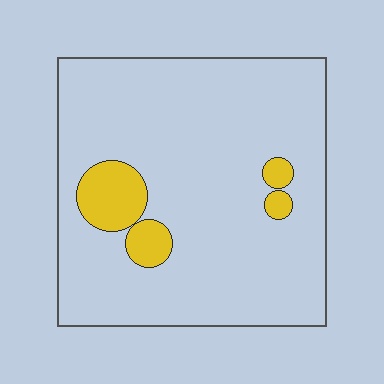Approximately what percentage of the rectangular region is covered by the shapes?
Approximately 10%.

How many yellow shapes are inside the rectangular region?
4.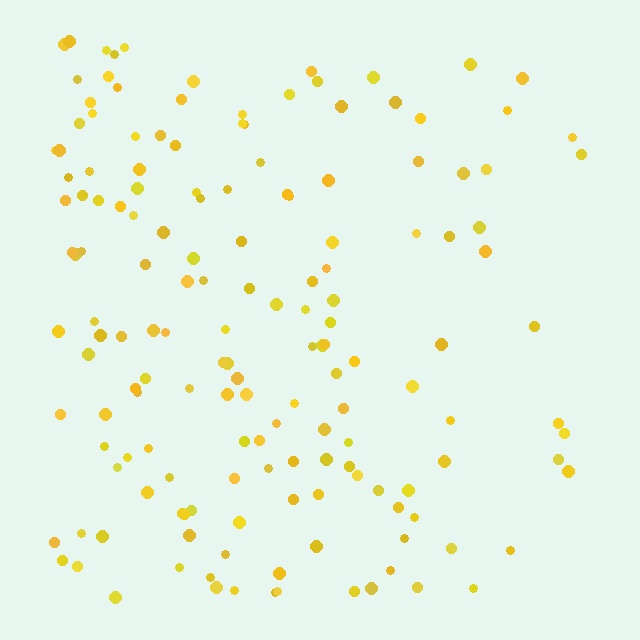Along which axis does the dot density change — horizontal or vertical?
Horizontal.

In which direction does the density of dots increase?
From right to left, with the left side densest.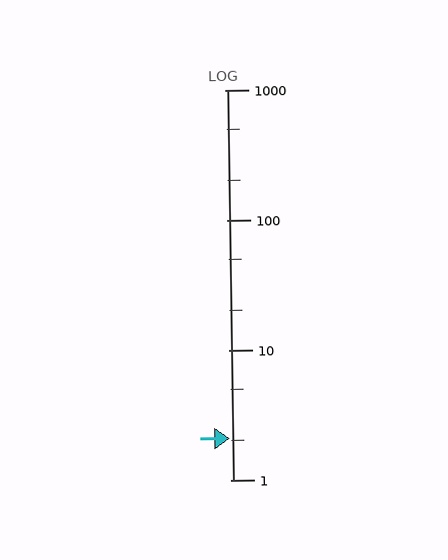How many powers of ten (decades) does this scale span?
The scale spans 3 decades, from 1 to 1000.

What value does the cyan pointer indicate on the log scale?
The pointer indicates approximately 2.1.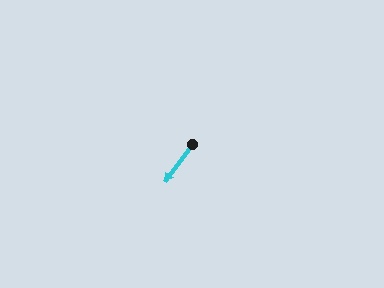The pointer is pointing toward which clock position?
Roughly 7 o'clock.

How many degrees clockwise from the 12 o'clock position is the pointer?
Approximately 216 degrees.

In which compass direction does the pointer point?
Southwest.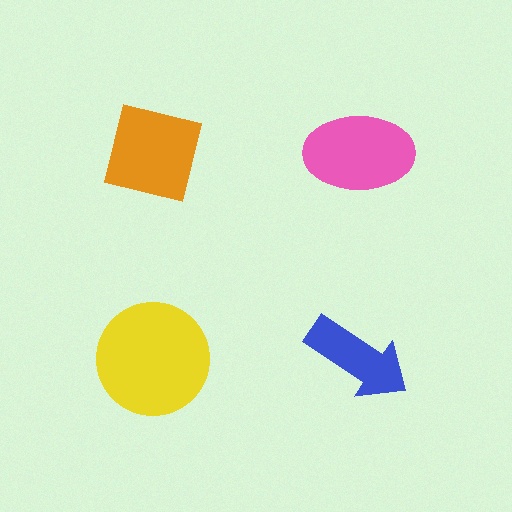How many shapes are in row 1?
2 shapes.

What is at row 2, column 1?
A yellow circle.